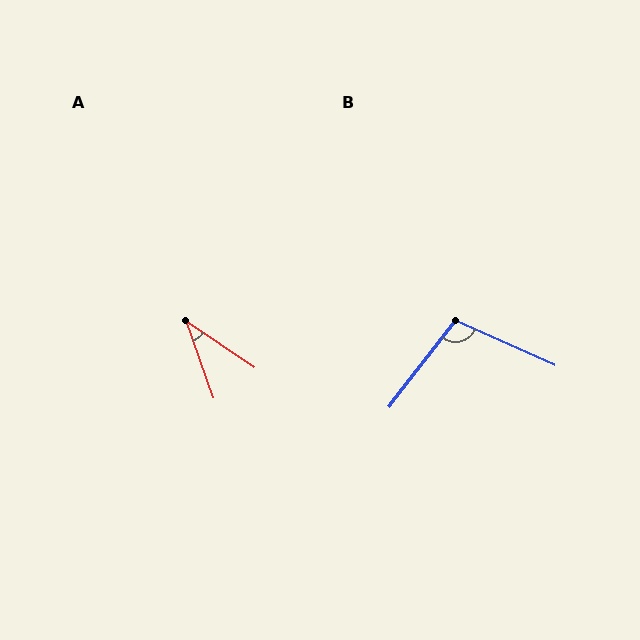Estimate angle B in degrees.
Approximately 103 degrees.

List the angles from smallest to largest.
A (37°), B (103°).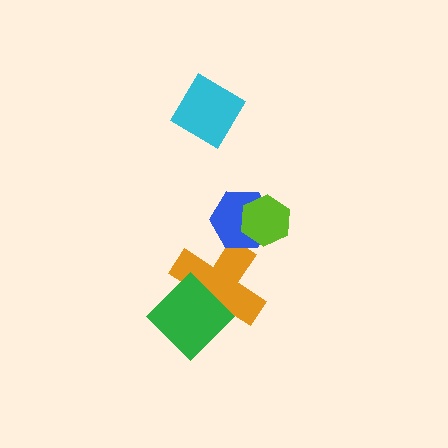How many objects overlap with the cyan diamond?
0 objects overlap with the cyan diamond.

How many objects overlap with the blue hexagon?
2 objects overlap with the blue hexagon.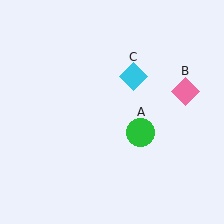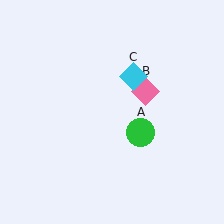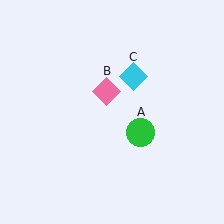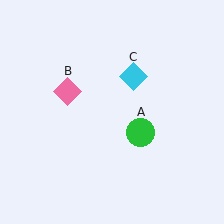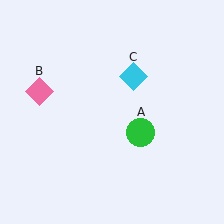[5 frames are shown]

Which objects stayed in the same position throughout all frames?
Green circle (object A) and cyan diamond (object C) remained stationary.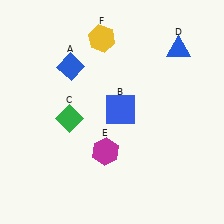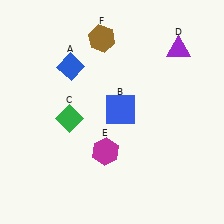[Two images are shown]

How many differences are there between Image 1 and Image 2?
There are 2 differences between the two images.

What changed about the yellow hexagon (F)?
In Image 1, F is yellow. In Image 2, it changed to brown.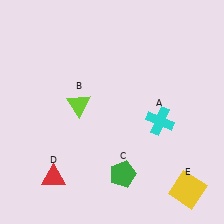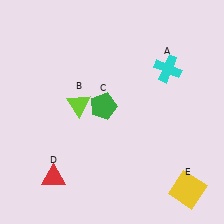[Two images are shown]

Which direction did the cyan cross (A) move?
The cyan cross (A) moved up.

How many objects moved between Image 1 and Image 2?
2 objects moved between the two images.